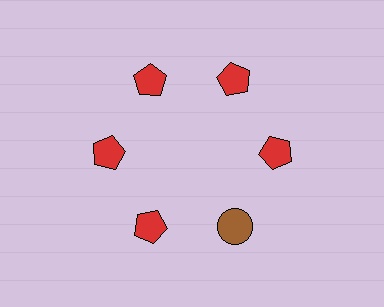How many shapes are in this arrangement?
There are 6 shapes arranged in a ring pattern.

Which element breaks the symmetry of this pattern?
The brown circle at roughly the 5 o'clock position breaks the symmetry. All other shapes are red pentagons.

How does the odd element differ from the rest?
It differs in both color (brown instead of red) and shape (circle instead of pentagon).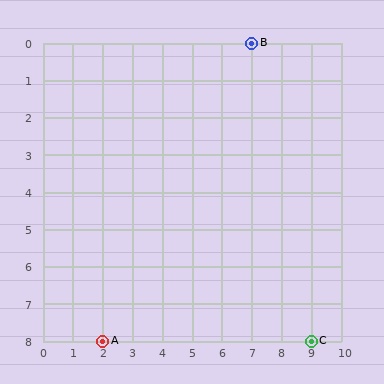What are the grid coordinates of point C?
Point C is at grid coordinates (9, 8).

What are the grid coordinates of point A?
Point A is at grid coordinates (2, 8).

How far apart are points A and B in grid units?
Points A and B are 5 columns and 8 rows apart (about 9.4 grid units diagonally).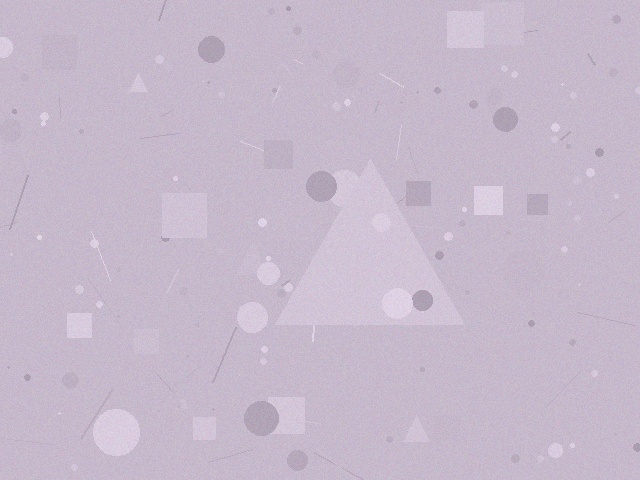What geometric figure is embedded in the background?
A triangle is embedded in the background.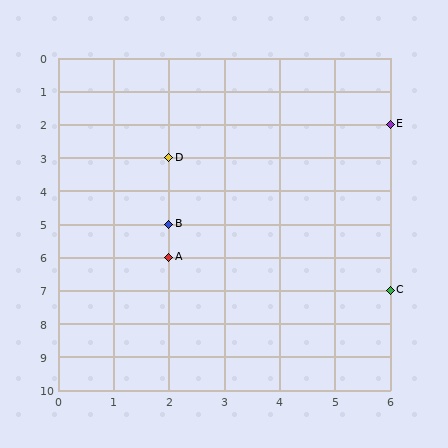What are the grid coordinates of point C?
Point C is at grid coordinates (6, 7).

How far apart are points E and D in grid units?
Points E and D are 4 columns and 1 row apart (about 4.1 grid units diagonally).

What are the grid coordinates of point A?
Point A is at grid coordinates (2, 6).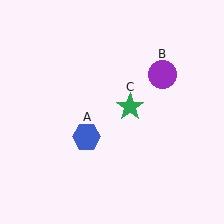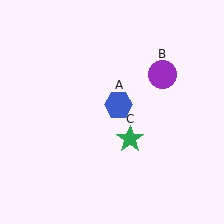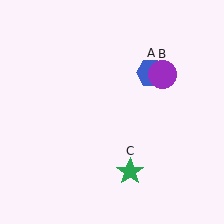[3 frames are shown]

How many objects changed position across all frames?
2 objects changed position: blue hexagon (object A), green star (object C).